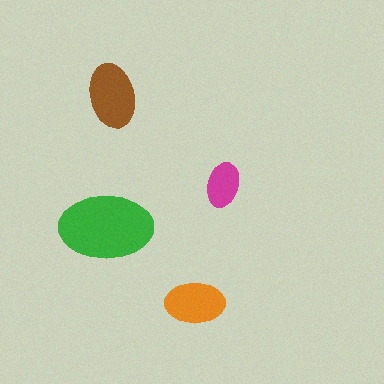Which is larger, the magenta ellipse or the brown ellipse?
The brown one.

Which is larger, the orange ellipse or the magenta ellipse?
The orange one.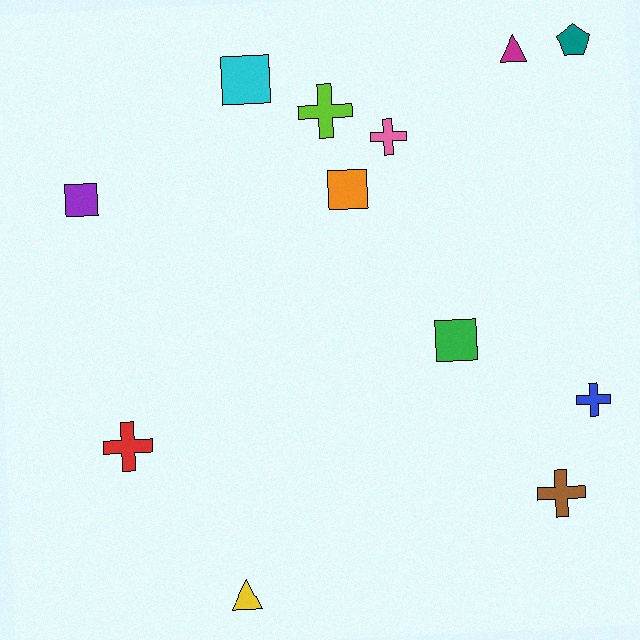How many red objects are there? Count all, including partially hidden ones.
There is 1 red object.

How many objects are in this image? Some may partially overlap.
There are 12 objects.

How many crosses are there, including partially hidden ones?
There are 5 crosses.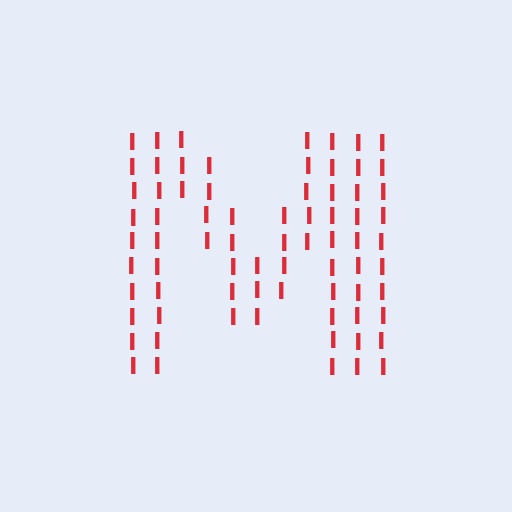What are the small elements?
The small elements are letter I's.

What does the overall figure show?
The overall figure shows the letter M.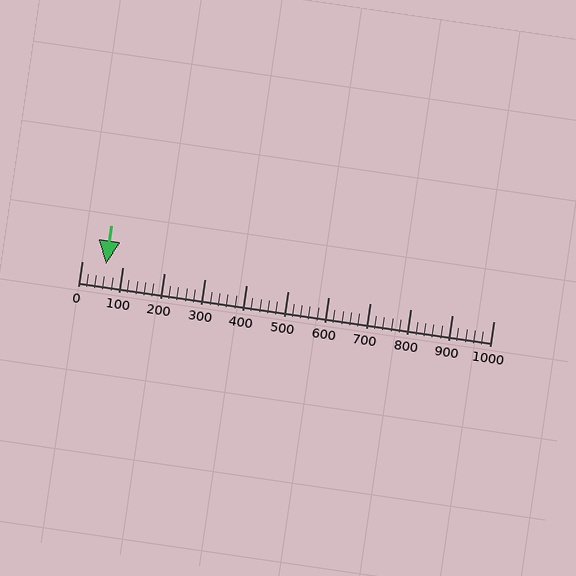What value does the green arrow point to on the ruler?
The green arrow points to approximately 60.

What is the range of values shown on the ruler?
The ruler shows values from 0 to 1000.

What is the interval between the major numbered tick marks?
The major tick marks are spaced 100 units apart.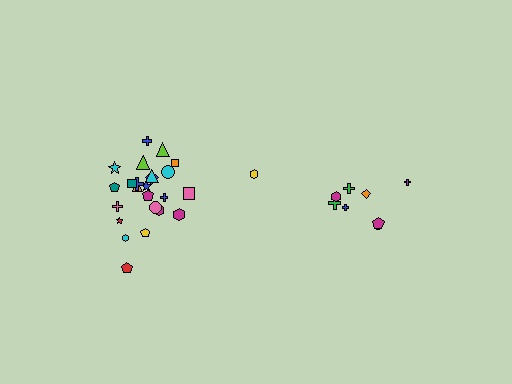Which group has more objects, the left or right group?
The left group.